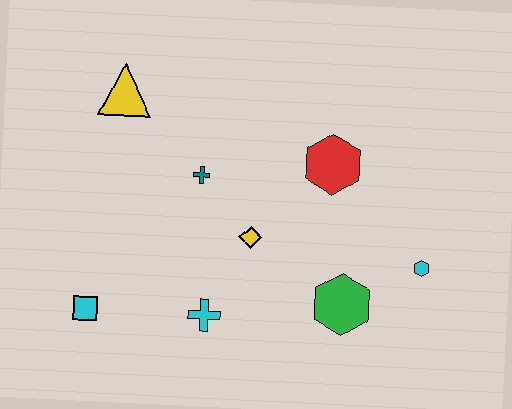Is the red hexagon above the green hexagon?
Yes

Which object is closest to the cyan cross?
The yellow diamond is closest to the cyan cross.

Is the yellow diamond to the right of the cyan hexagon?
No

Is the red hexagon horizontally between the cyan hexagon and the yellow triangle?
Yes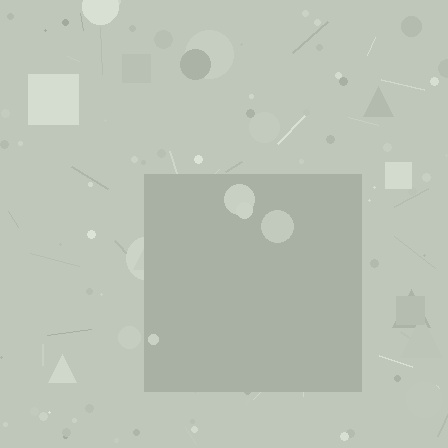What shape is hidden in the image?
A square is hidden in the image.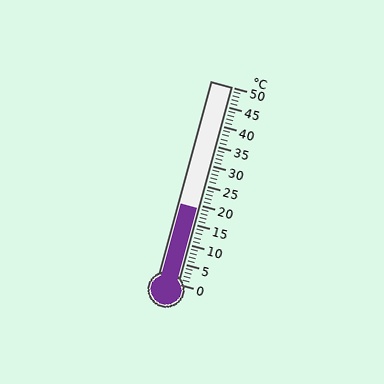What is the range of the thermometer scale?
The thermometer scale ranges from 0°C to 50°C.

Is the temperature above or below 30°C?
The temperature is below 30°C.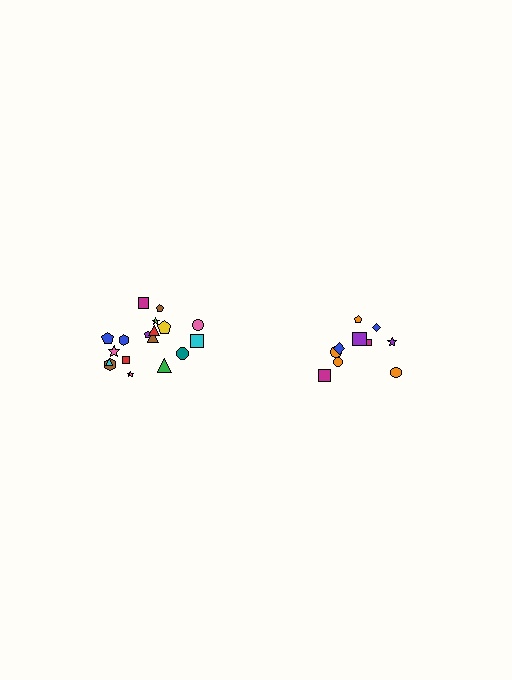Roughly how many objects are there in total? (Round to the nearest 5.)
Roughly 30 objects in total.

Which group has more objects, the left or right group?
The left group.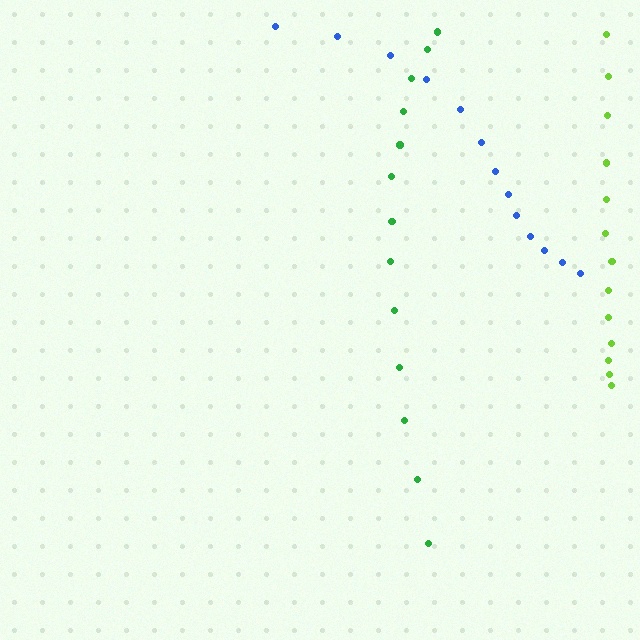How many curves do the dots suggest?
There are 3 distinct paths.